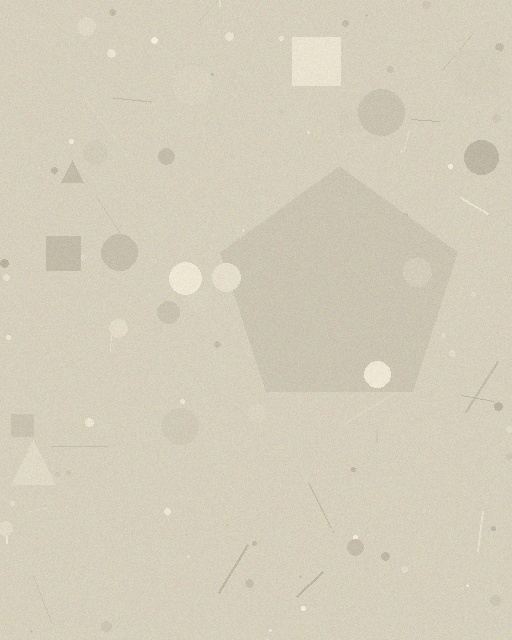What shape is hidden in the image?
A pentagon is hidden in the image.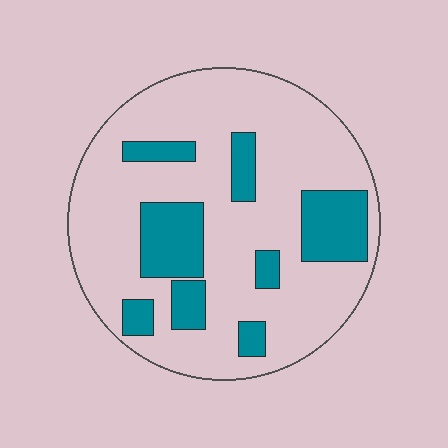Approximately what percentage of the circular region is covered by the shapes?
Approximately 25%.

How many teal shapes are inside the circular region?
8.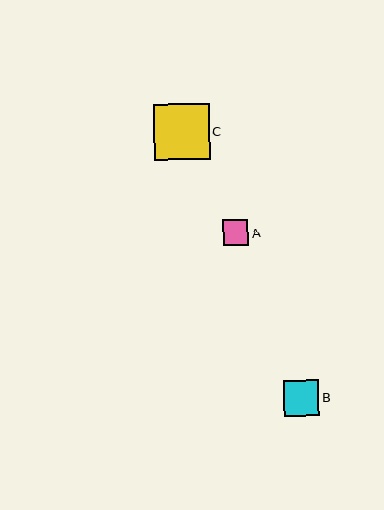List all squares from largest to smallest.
From largest to smallest: C, B, A.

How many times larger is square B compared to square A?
Square B is approximately 1.4 times the size of square A.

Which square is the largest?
Square C is the largest with a size of approximately 56 pixels.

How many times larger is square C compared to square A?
Square C is approximately 2.2 times the size of square A.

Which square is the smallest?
Square A is the smallest with a size of approximately 26 pixels.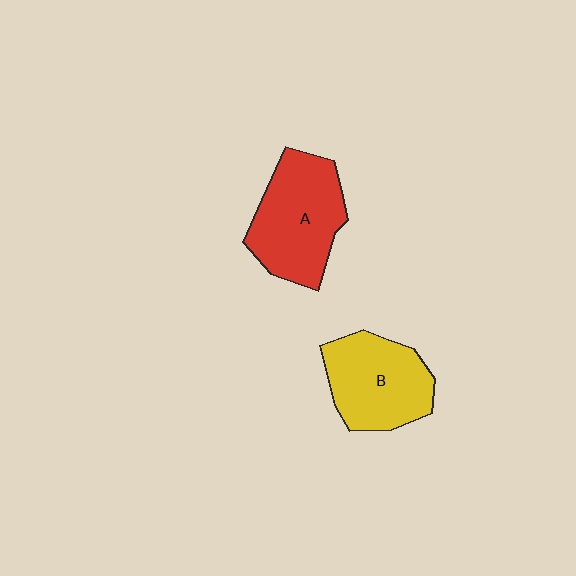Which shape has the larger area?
Shape A (red).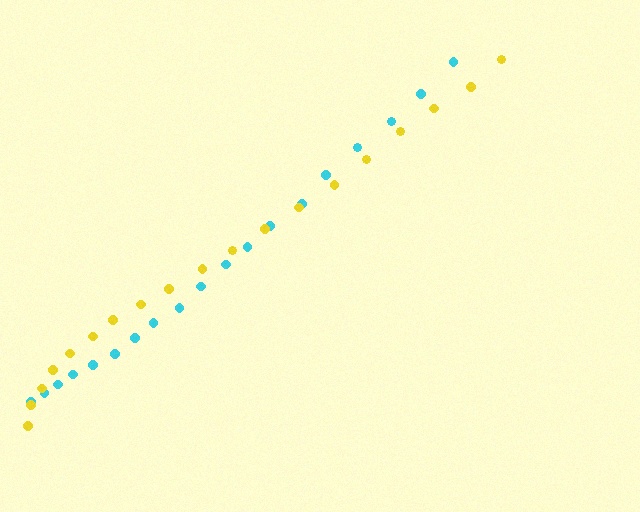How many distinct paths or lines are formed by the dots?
There are 2 distinct paths.